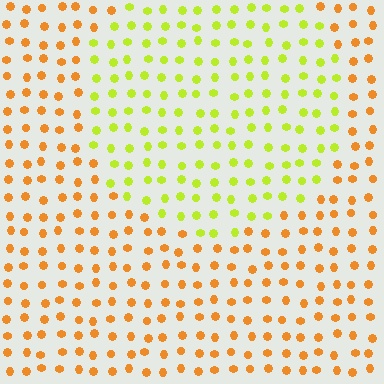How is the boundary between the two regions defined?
The boundary is defined purely by a slight shift in hue (about 46 degrees). Spacing, size, and orientation are identical on both sides.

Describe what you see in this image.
The image is filled with small orange elements in a uniform arrangement. A circle-shaped region is visible where the elements are tinted to a slightly different hue, forming a subtle color boundary.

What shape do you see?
I see a circle.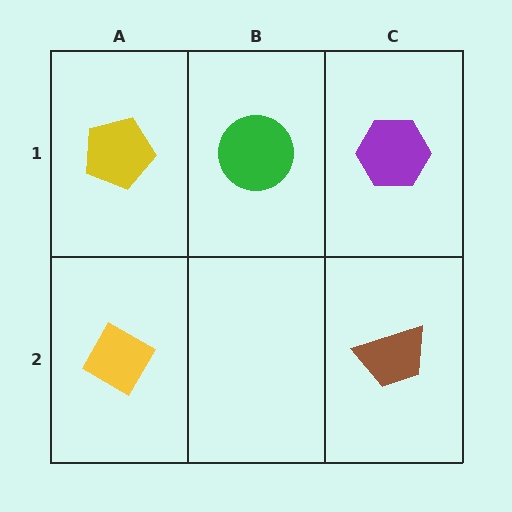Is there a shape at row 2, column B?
No, that cell is empty.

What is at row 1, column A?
A yellow pentagon.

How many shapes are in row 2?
2 shapes.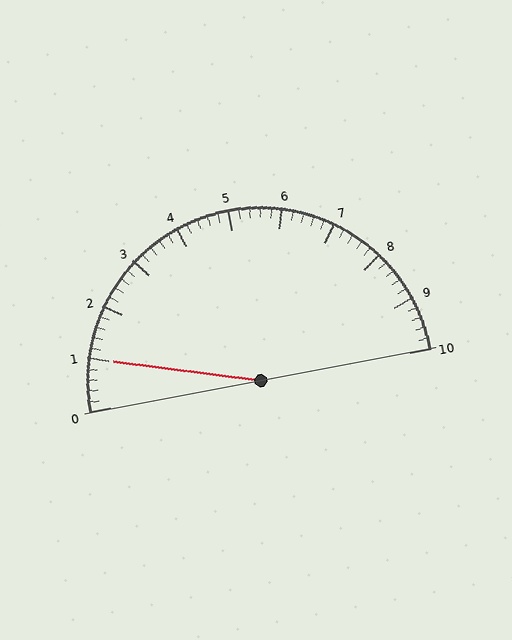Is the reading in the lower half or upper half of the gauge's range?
The reading is in the lower half of the range (0 to 10).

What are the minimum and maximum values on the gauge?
The gauge ranges from 0 to 10.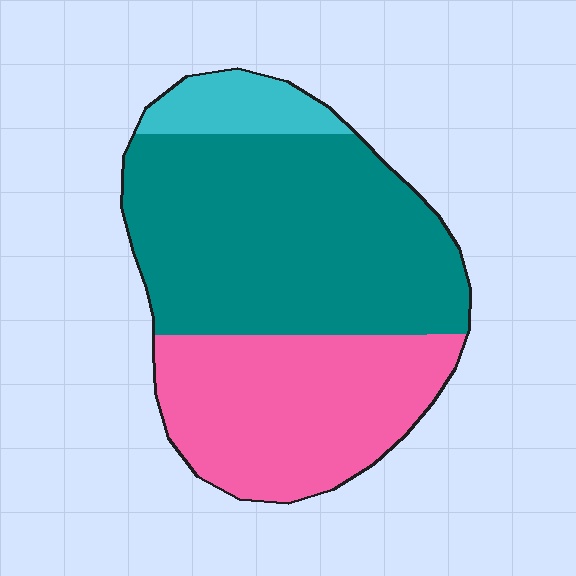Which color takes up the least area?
Cyan, at roughly 10%.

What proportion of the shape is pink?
Pink covers 36% of the shape.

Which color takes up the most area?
Teal, at roughly 55%.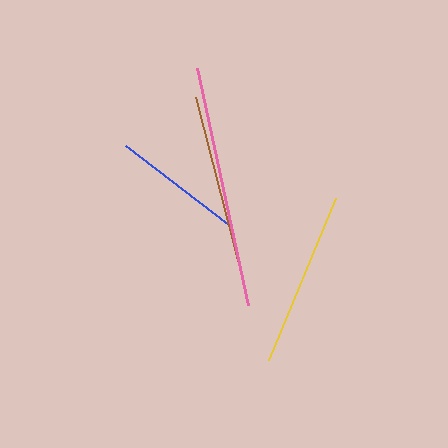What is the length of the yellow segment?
The yellow segment is approximately 175 pixels long.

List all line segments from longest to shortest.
From longest to shortest: pink, brown, yellow, blue.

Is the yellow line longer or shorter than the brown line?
The brown line is longer than the yellow line.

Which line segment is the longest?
The pink line is the longest at approximately 242 pixels.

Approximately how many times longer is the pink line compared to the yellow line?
The pink line is approximately 1.4 times the length of the yellow line.